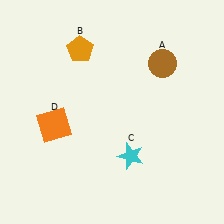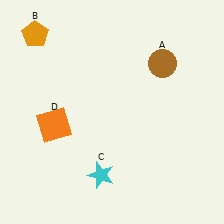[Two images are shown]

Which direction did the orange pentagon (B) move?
The orange pentagon (B) moved left.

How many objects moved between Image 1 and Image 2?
2 objects moved between the two images.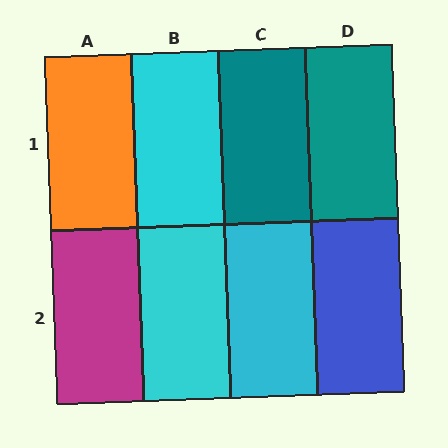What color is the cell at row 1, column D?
Teal.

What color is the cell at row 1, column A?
Orange.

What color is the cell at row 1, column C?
Teal.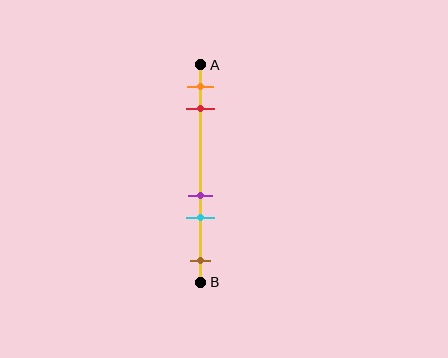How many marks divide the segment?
There are 5 marks dividing the segment.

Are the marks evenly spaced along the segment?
No, the marks are not evenly spaced.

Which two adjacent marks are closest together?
The purple and cyan marks are the closest adjacent pair.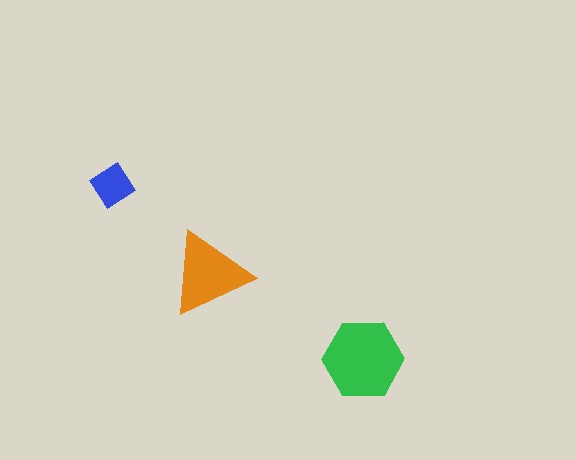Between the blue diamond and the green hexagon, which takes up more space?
The green hexagon.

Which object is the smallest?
The blue diamond.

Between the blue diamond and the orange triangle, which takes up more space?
The orange triangle.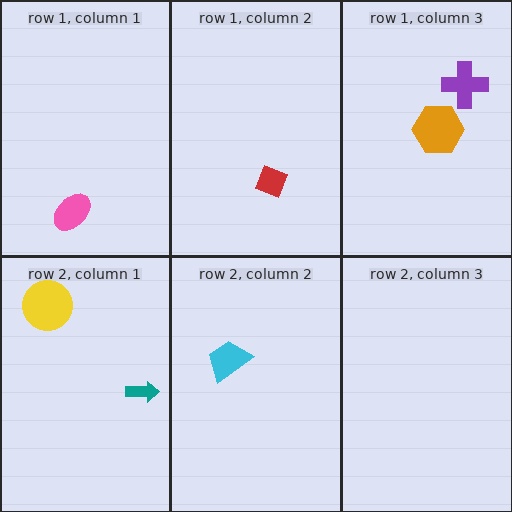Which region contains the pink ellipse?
The row 1, column 1 region.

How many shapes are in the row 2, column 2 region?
1.